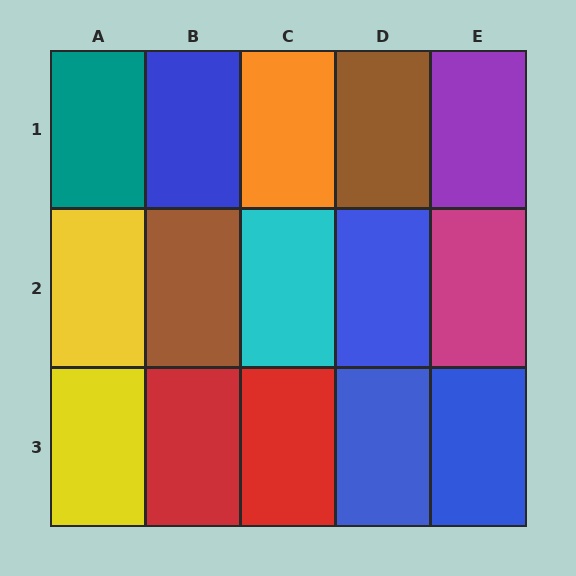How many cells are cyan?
1 cell is cyan.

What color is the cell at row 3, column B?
Red.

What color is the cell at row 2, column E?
Magenta.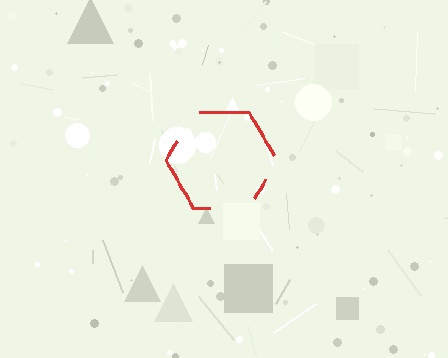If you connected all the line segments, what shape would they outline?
They would outline a hexagon.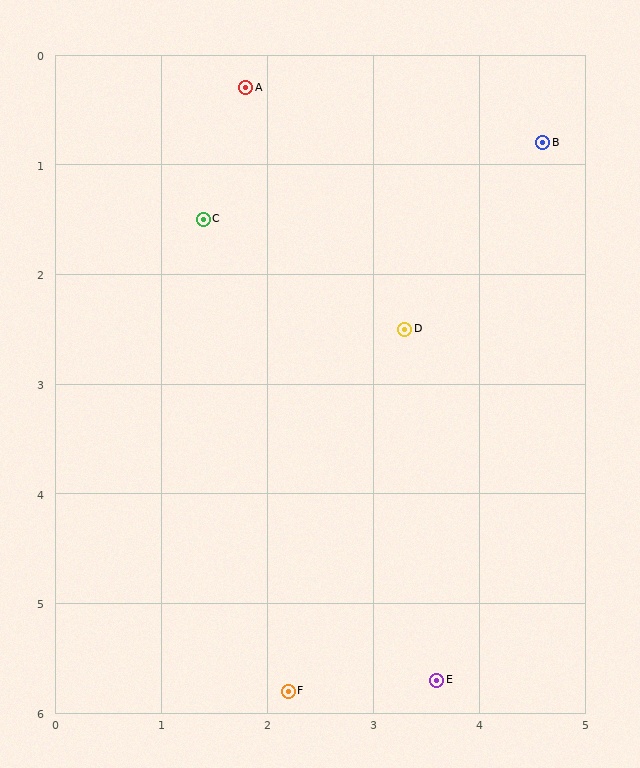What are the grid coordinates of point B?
Point B is at approximately (4.6, 0.8).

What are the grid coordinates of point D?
Point D is at approximately (3.3, 2.5).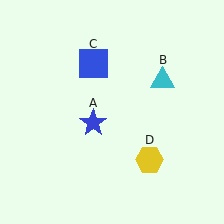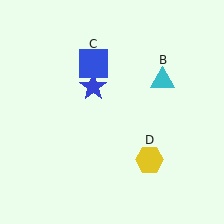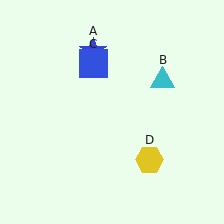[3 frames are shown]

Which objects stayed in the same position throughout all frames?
Cyan triangle (object B) and blue square (object C) and yellow hexagon (object D) remained stationary.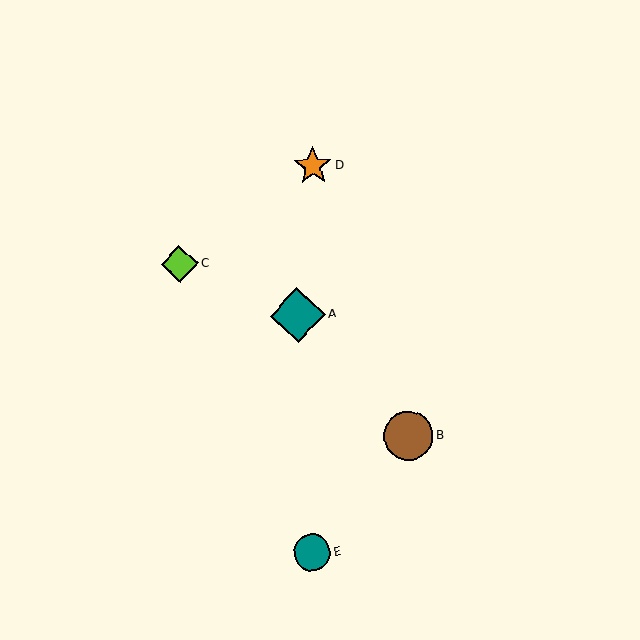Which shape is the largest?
The teal diamond (labeled A) is the largest.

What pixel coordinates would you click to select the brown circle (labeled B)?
Click at (409, 436) to select the brown circle B.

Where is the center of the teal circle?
The center of the teal circle is at (312, 552).